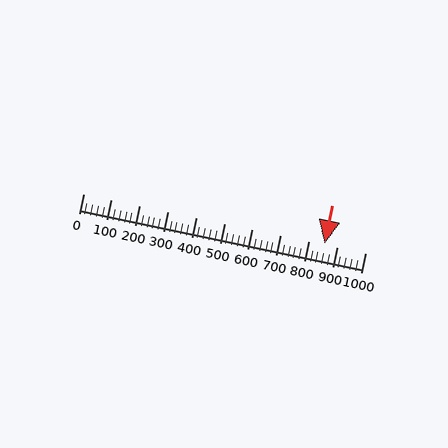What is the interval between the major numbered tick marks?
The major tick marks are spaced 100 units apart.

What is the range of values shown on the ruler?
The ruler shows values from 0 to 1000.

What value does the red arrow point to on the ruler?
The red arrow points to approximately 857.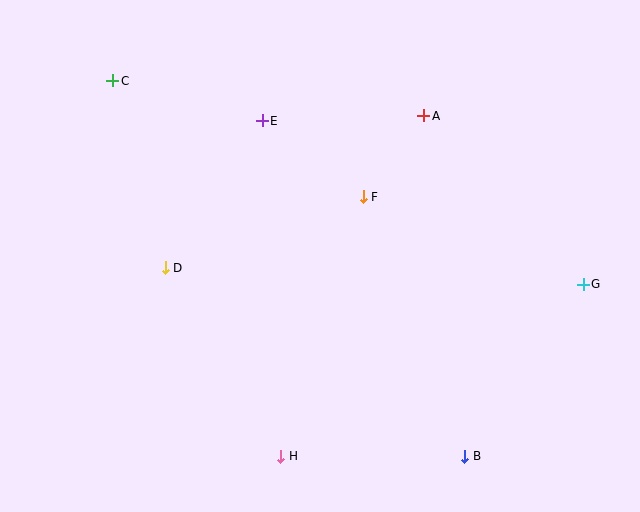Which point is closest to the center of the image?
Point F at (363, 197) is closest to the center.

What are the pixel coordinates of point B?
Point B is at (465, 456).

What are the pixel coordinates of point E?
Point E is at (262, 121).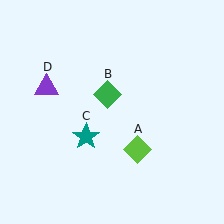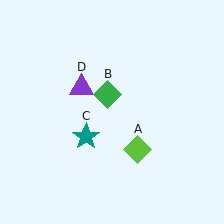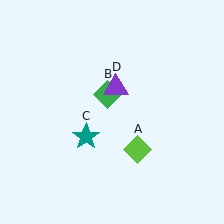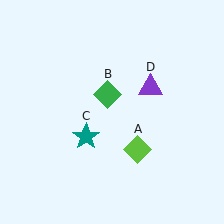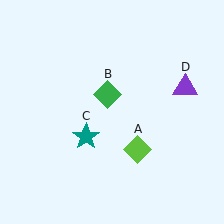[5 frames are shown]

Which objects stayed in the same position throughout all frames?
Lime diamond (object A) and green diamond (object B) and teal star (object C) remained stationary.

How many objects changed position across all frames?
1 object changed position: purple triangle (object D).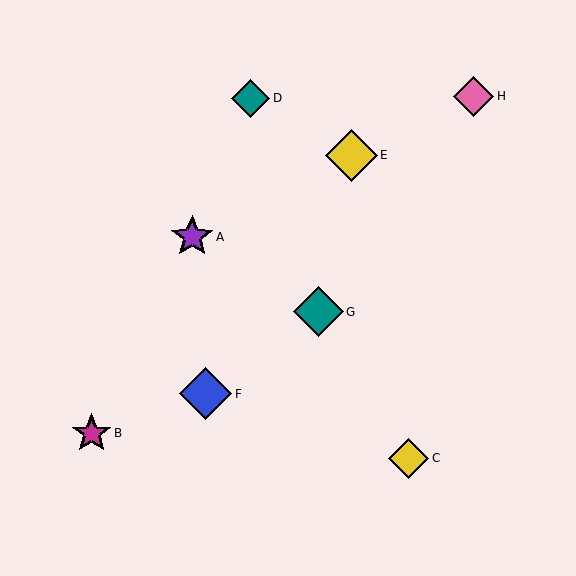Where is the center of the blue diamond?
The center of the blue diamond is at (205, 394).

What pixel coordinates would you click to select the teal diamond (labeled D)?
Click at (251, 98) to select the teal diamond D.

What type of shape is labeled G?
Shape G is a teal diamond.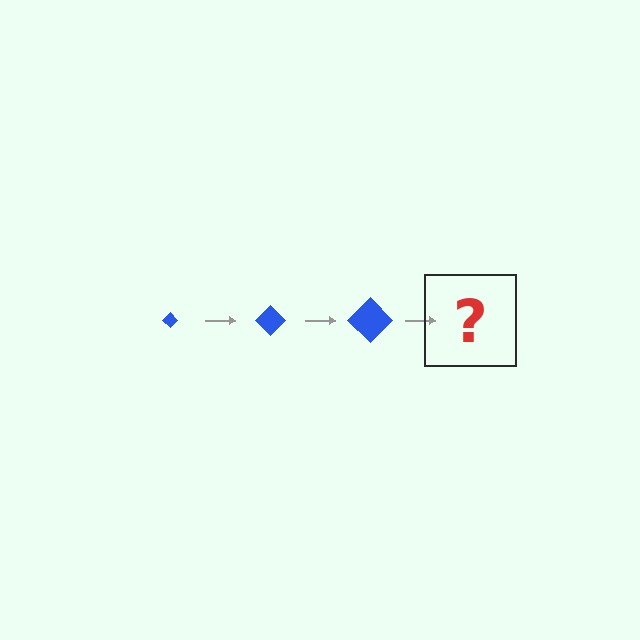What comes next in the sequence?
The next element should be a blue diamond, larger than the previous one.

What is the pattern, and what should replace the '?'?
The pattern is that the diamond gets progressively larger each step. The '?' should be a blue diamond, larger than the previous one.